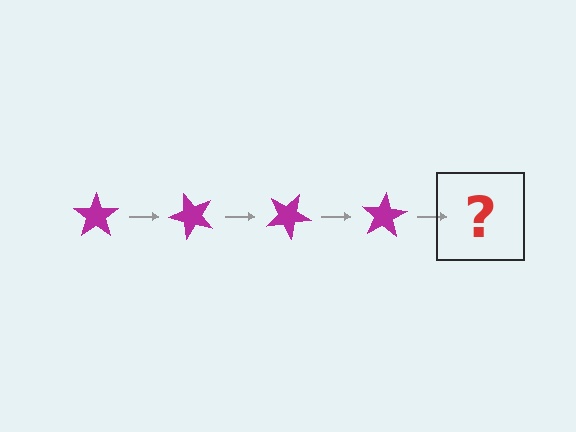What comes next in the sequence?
The next element should be a magenta star rotated 200 degrees.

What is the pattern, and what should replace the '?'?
The pattern is that the star rotates 50 degrees each step. The '?' should be a magenta star rotated 200 degrees.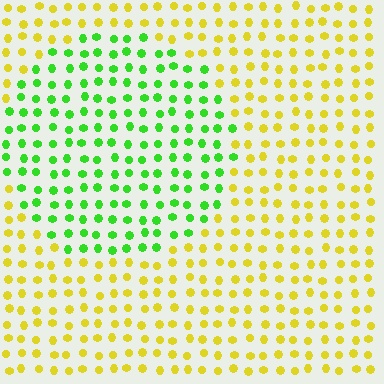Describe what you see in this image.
The image is filled with small yellow elements in a uniform arrangement. A circle-shaped region is visible where the elements are tinted to a slightly different hue, forming a subtle color boundary.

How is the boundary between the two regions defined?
The boundary is defined purely by a slight shift in hue (about 59 degrees). Spacing, size, and orientation are identical on both sides.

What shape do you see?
I see a circle.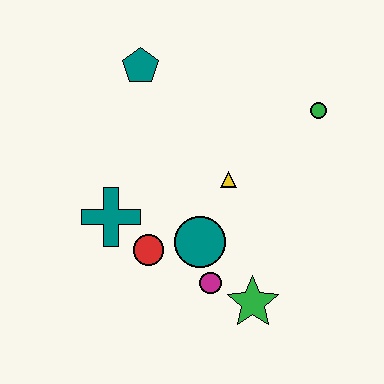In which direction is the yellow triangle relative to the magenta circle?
The yellow triangle is above the magenta circle.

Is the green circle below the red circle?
No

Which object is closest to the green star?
The magenta circle is closest to the green star.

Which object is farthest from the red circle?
The green circle is farthest from the red circle.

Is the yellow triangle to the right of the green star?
No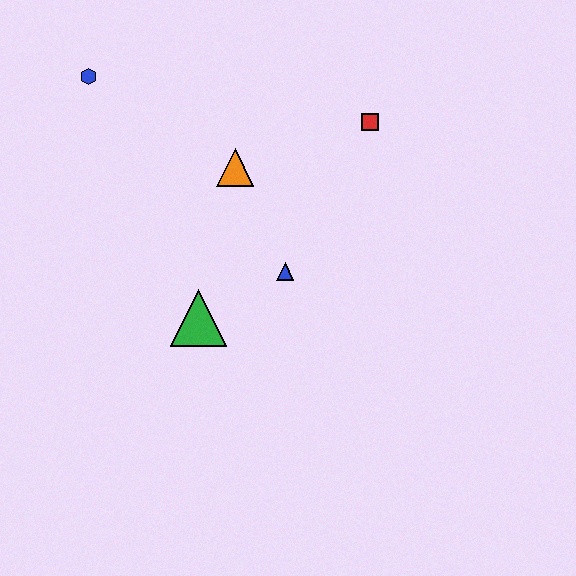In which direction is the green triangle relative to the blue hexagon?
The green triangle is below the blue hexagon.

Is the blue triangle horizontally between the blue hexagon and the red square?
Yes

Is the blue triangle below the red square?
Yes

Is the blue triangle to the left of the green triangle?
No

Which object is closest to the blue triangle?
The green triangle is closest to the blue triangle.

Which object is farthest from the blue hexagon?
The red square is farthest from the blue hexagon.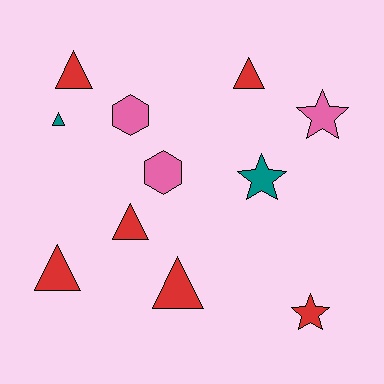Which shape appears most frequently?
Triangle, with 6 objects.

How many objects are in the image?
There are 11 objects.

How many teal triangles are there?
There is 1 teal triangle.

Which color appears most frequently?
Red, with 6 objects.